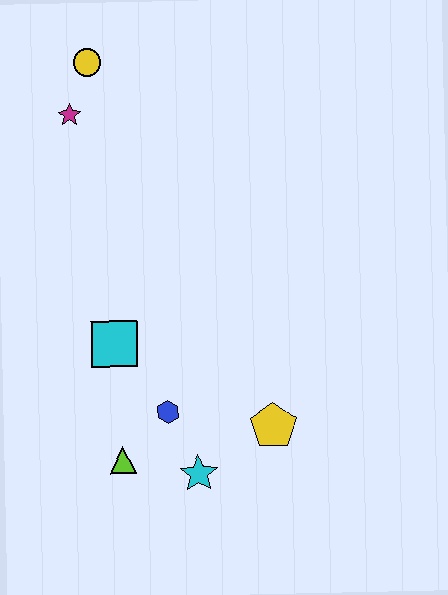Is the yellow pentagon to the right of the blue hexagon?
Yes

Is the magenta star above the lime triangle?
Yes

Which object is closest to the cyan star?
The blue hexagon is closest to the cyan star.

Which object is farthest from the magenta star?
The cyan star is farthest from the magenta star.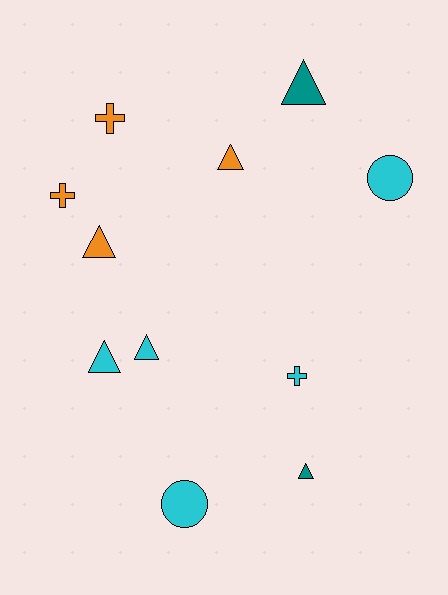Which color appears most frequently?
Cyan, with 5 objects.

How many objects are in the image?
There are 11 objects.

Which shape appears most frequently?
Triangle, with 6 objects.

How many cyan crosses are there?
There is 1 cyan cross.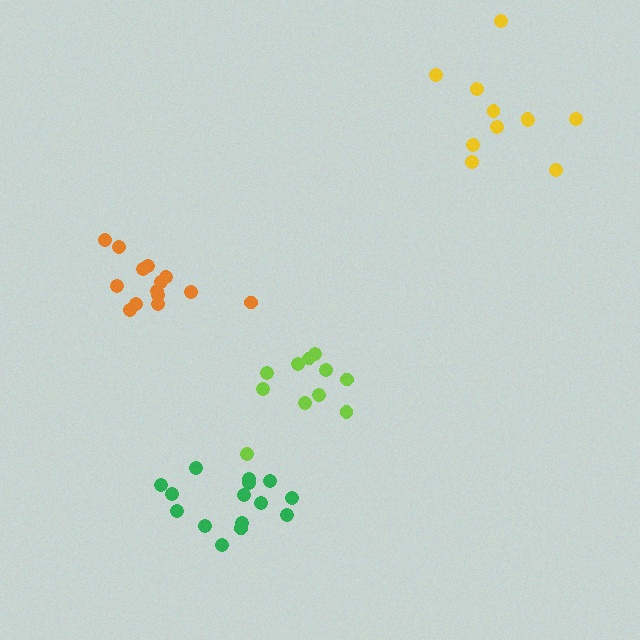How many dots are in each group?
Group 1: 11 dots, Group 2: 15 dots, Group 3: 14 dots, Group 4: 11 dots (51 total).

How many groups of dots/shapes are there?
There are 4 groups.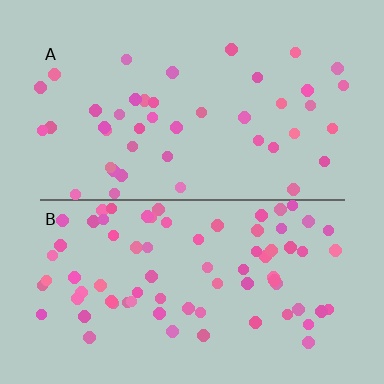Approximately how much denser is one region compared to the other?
Approximately 1.8× — region B over region A.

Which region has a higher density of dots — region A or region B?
B (the bottom).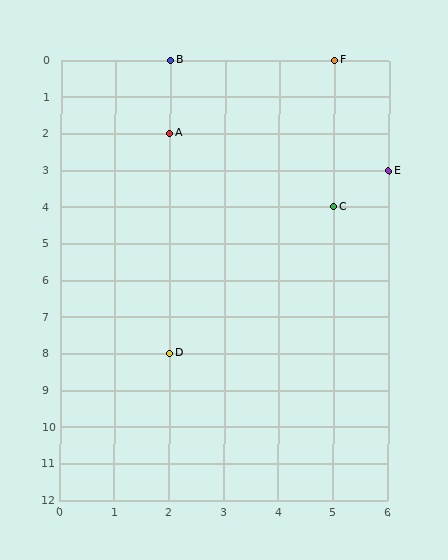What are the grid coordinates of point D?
Point D is at grid coordinates (2, 8).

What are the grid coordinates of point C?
Point C is at grid coordinates (5, 4).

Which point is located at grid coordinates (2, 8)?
Point D is at (2, 8).